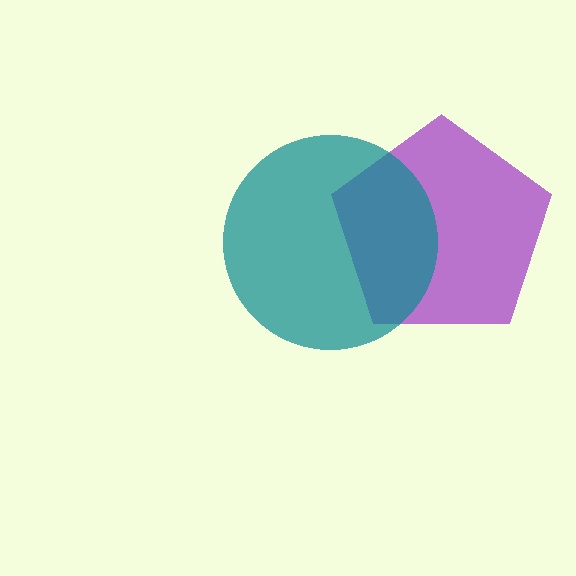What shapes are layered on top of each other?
The layered shapes are: a purple pentagon, a teal circle.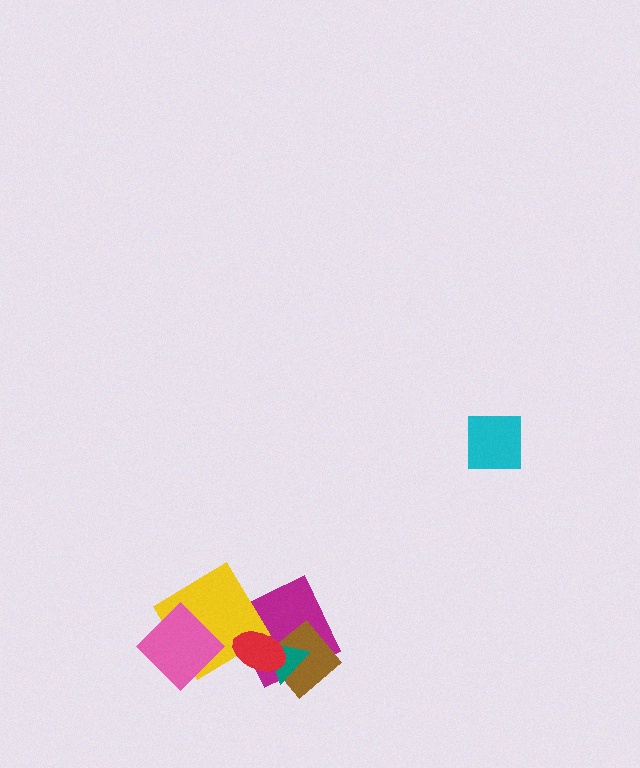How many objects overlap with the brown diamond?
3 objects overlap with the brown diamond.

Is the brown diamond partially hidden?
Yes, it is partially covered by another shape.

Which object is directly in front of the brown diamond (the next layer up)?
The teal triangle is directly in front of the brown diamond.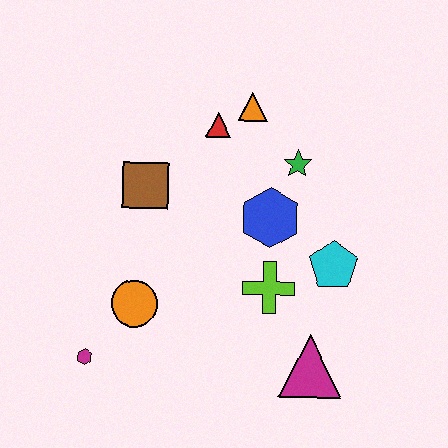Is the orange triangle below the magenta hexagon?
No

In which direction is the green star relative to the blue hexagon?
The green star is above the blue hexagon.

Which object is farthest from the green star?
The magenta hexagon is farthest from the green star.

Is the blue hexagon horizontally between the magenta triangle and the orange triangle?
Yes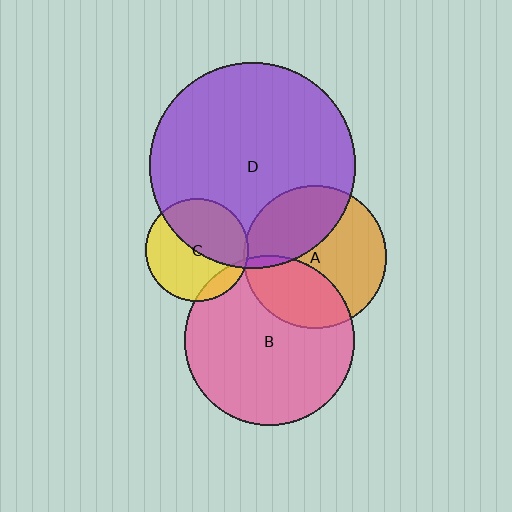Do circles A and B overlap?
Yes.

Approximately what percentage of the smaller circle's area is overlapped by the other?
Approximately 35%.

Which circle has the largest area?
Circle D (purple).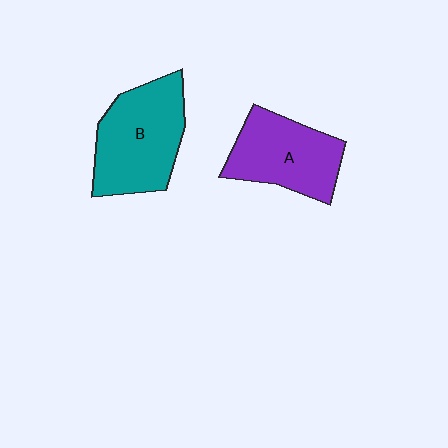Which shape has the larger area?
Shape B (teal).